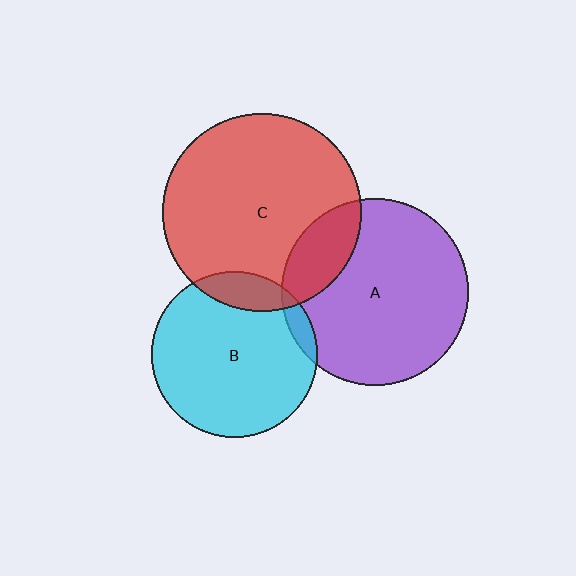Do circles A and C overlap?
Yes.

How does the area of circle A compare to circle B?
Approximately 1.3 times.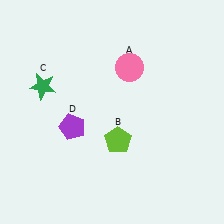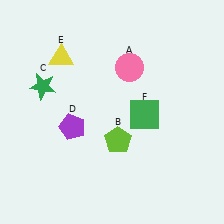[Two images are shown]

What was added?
A yellow triangle (E), a green square (F) were added in Image 2.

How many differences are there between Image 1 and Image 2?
There are 2 differences between the two images.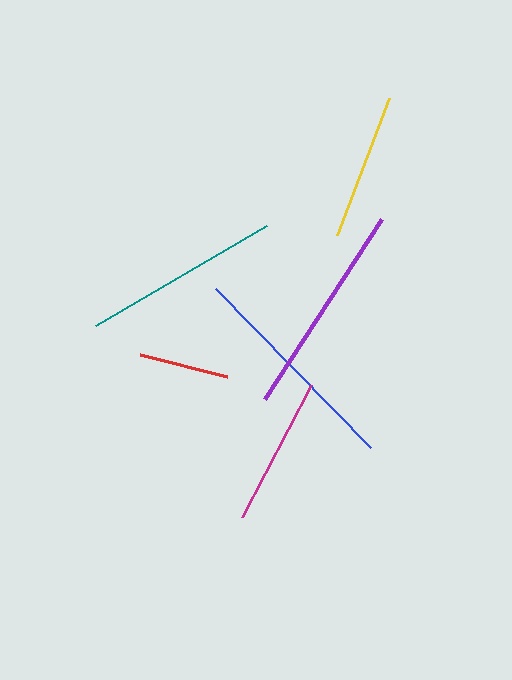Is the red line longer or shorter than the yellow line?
The yellow line is longer than the red line.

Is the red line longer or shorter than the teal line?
The teal line is longer than the red line.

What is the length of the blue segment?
The blue segment is approximately 223 pixels long.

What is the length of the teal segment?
The teal segment is approximately 198 pixels long.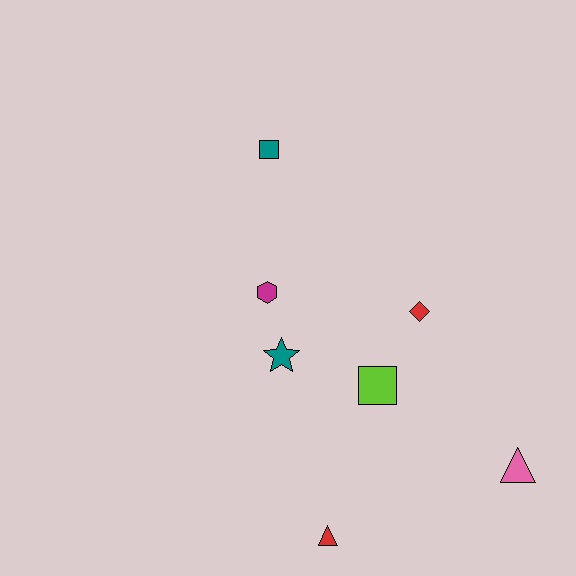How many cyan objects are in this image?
There are no cyan objects.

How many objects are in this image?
There are 7 objects.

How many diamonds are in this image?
There is 1 diamond.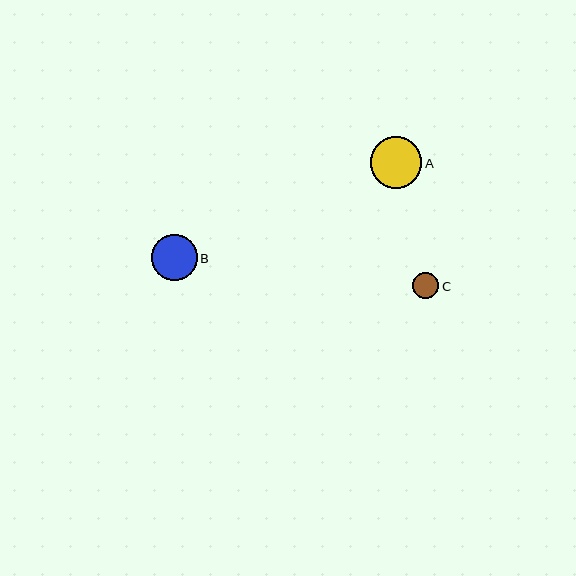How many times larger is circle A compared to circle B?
Circle A is approximately 1.1 times the size of circle B.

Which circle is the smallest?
Circle C is the smallest with a size of approximately 26 pixels.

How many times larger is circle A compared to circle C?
Circle A is approximately 2.0 times the size of circle C.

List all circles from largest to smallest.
From largest to smallest: A, B, C.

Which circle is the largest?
Circle A is the largest with a size of approximately 52 pixels.